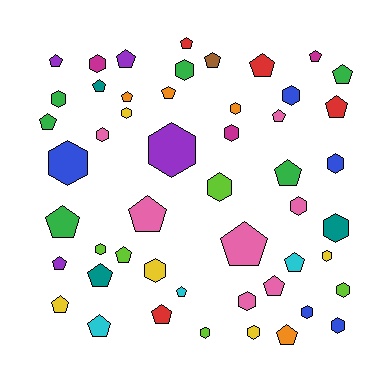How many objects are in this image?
There are 50 objects.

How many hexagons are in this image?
There are 23 hexagons.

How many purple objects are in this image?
There are 4 purple objects.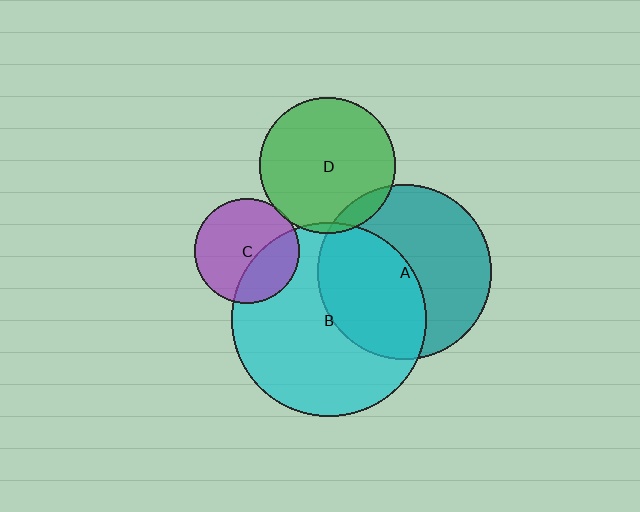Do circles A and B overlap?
Yes.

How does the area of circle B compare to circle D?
Approximately 2.1 times.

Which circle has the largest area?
Circle B (cyan).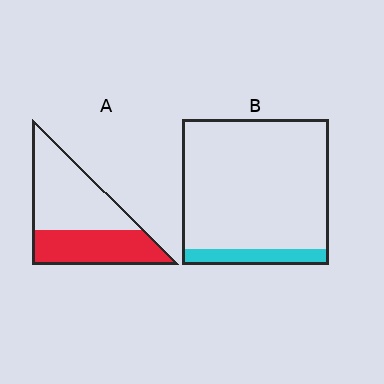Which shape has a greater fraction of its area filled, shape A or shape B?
Shape A.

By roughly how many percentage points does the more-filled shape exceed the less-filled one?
By roughly 30 percentage points (A over B).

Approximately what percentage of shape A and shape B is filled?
A is approximately 40% and B is approximately 10%.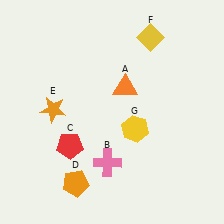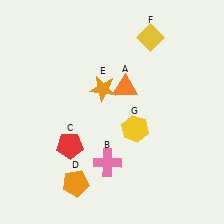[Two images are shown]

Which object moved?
The orange star (E) moved right.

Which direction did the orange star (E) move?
The orange star (E) moved right.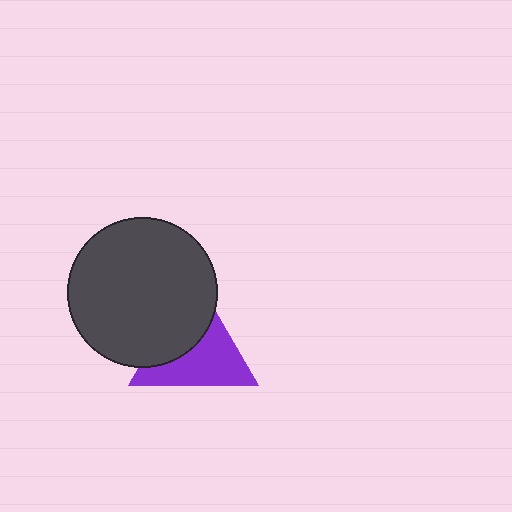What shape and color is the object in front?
The object in front is a dark gray circle.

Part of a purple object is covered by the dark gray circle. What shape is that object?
It is a triangle.